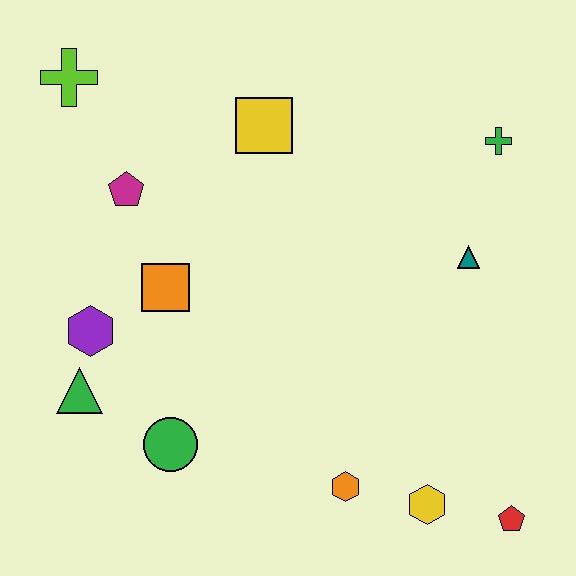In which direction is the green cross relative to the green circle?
The green cross is to the right of the green circle.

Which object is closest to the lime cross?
The magenta pentagon is closest to the lime cross.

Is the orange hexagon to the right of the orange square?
Yes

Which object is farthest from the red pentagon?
The lime cross is farthest from the red pentagon.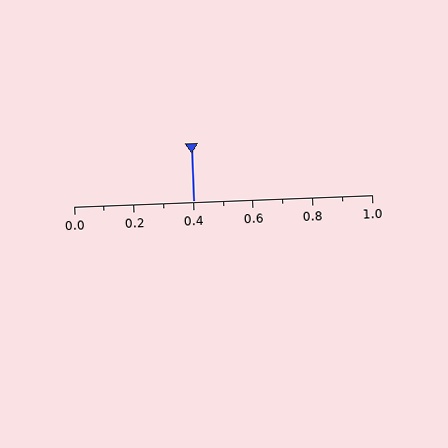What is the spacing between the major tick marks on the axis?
The major ticks are spaced 0.2 apart.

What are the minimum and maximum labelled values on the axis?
The axis runs from 0.0 to 1.0.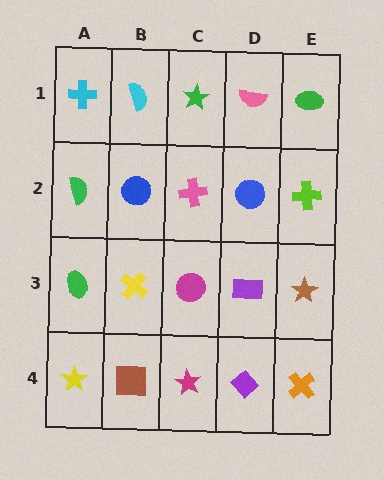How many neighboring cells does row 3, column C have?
4.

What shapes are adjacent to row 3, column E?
A lime cross (row 2, column E), an orange cross (row 4, column E), a purple rectangle (row 3, column D).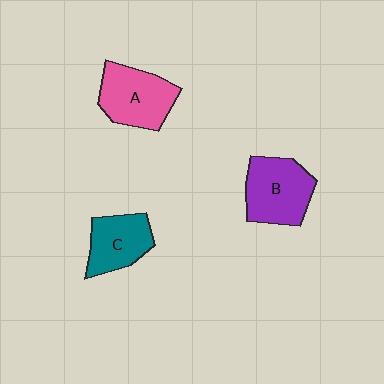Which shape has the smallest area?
Shape C (teal).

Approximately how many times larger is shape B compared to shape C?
Approximately 1.3 times.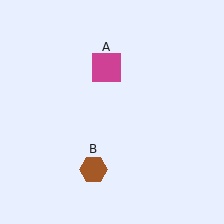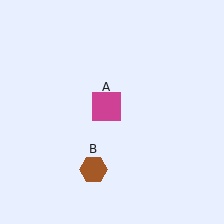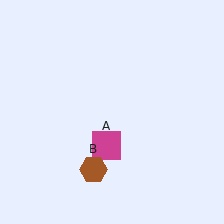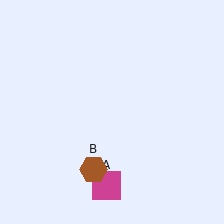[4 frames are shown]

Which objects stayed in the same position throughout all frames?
Brown hexagon (object B) remained stationary.